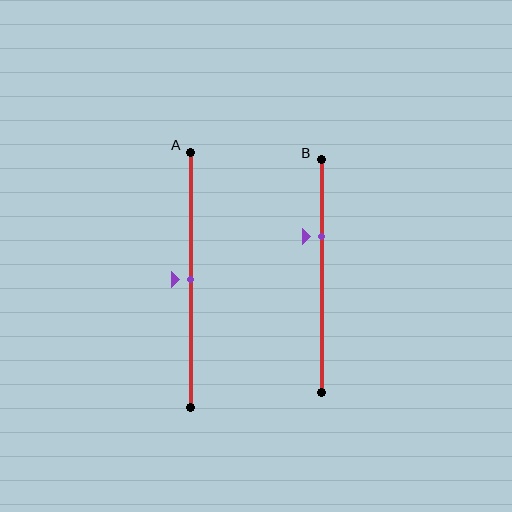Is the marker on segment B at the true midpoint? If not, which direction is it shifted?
No, the marker on segment B is shifted upward by about 17% of the segment length.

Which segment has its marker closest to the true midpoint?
Segment A has its marker closest to the true midpoint.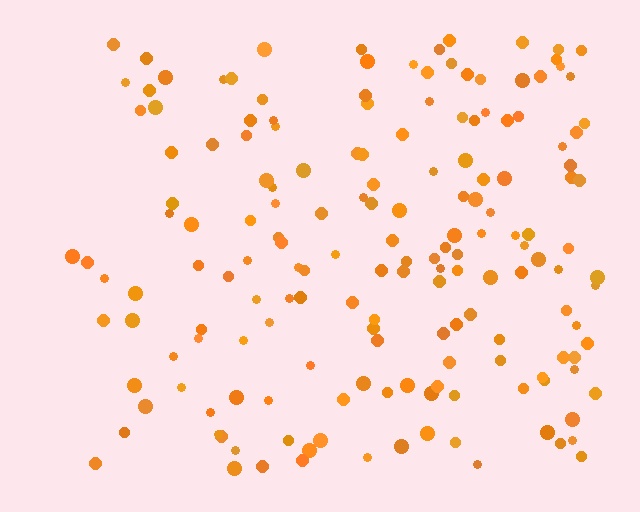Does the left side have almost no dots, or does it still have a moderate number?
Still a moderate number, just noticeably fewer than the right.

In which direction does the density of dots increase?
From left to right, with the right side densest.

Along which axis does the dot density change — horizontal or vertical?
Horizontal.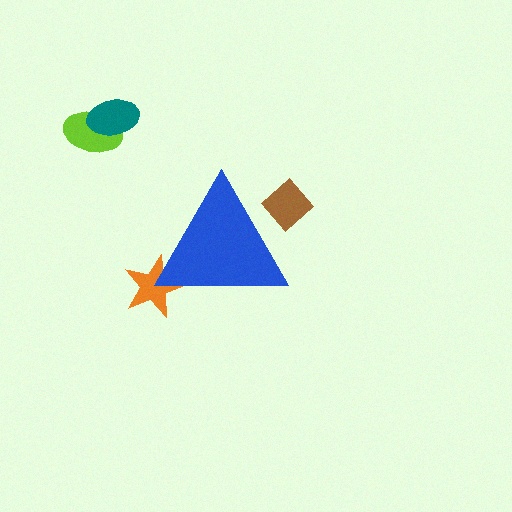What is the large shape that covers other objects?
A blue triangle.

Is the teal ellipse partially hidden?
No, the teal ellipse is fully visible.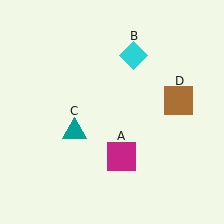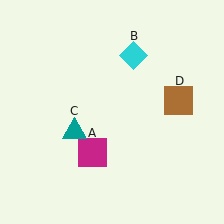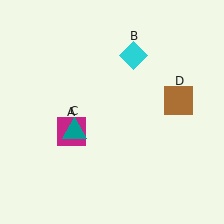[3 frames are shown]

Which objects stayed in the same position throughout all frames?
Cyan diamond (object B) and teal triangle (object C) and brown square (object D) remained stationary.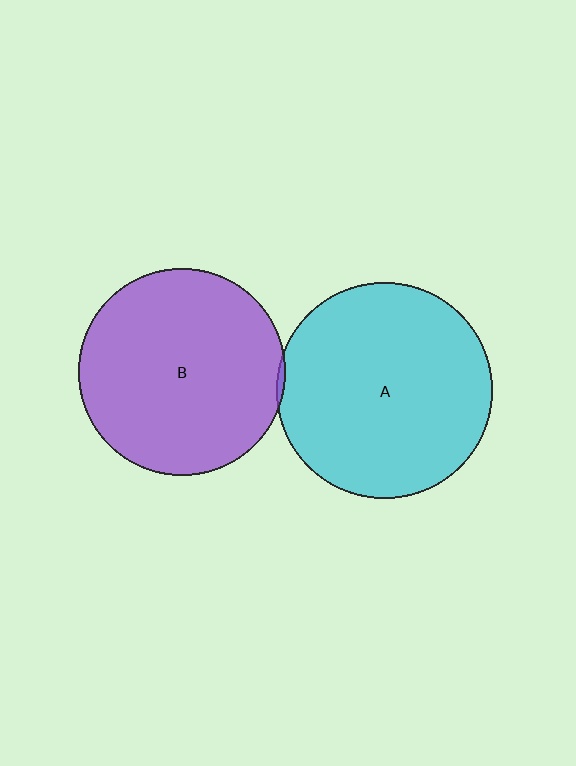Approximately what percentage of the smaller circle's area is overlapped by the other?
Approximately 5%.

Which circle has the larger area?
Circle A (cyan).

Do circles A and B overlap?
Yes.